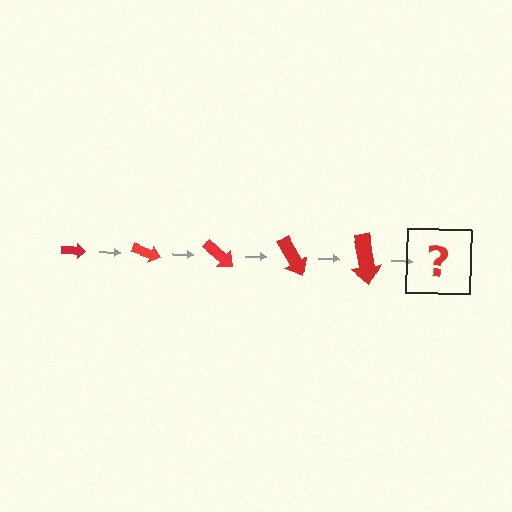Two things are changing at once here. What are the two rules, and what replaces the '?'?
The two rules are that the arrow grows larger each step and it rotates 20 degrees each step. The '?' should be an arrow, larger than the previous one and rotated 100 degrees from the start.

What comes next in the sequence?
The next element should be an arrow, larger than the previous one and rotated 100 degrees from the start.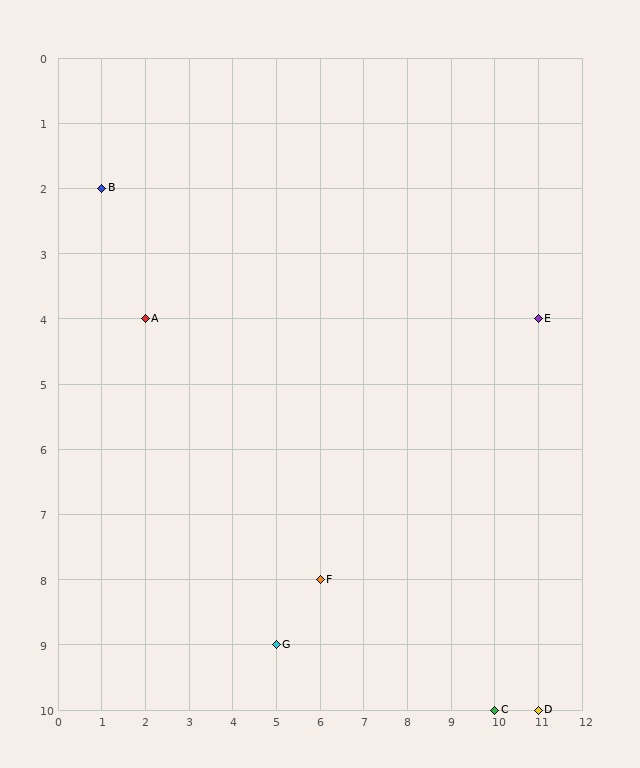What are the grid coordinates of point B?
Point B is at grid coordinates (1, 2).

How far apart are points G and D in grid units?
Points G and D are 6 columns and 1 row apart (about 6.1 grid units diagonally).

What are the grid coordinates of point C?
Point C is at grid coordinates (10, 10).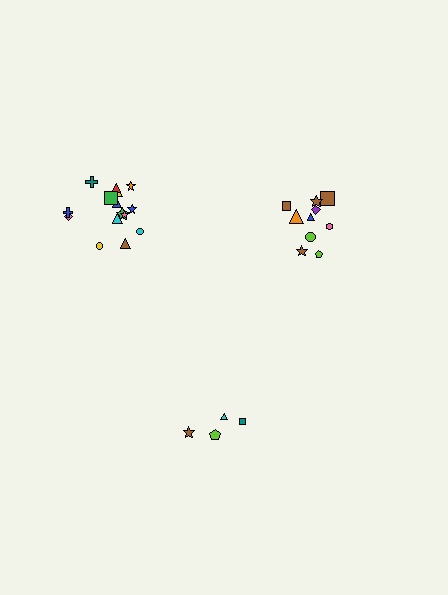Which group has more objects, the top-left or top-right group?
The top-left group.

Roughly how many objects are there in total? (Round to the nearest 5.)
Roughly 30 objects in total.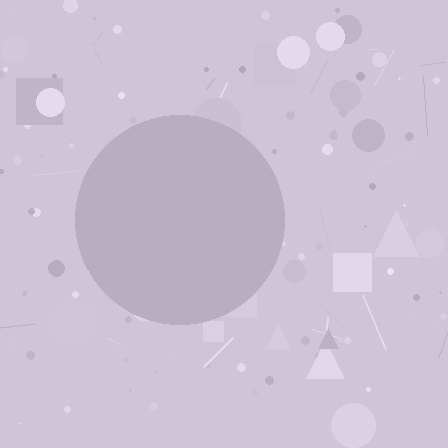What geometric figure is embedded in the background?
A circle is embedded in the background.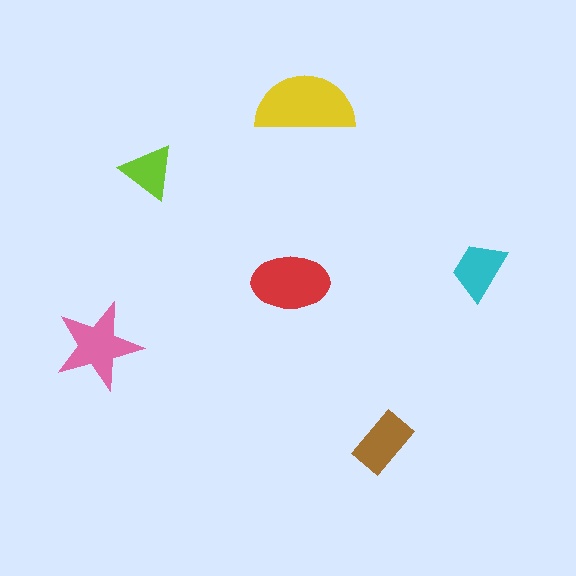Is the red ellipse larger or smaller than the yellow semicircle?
Smaller.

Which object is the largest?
The yellow semicircle.